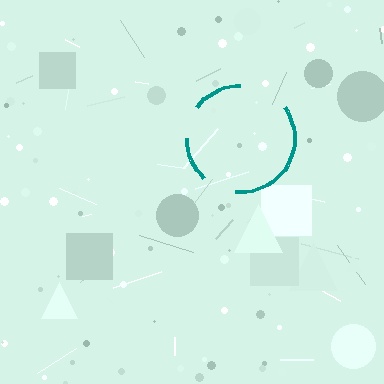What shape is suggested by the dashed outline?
The dashed outline suggests a circle.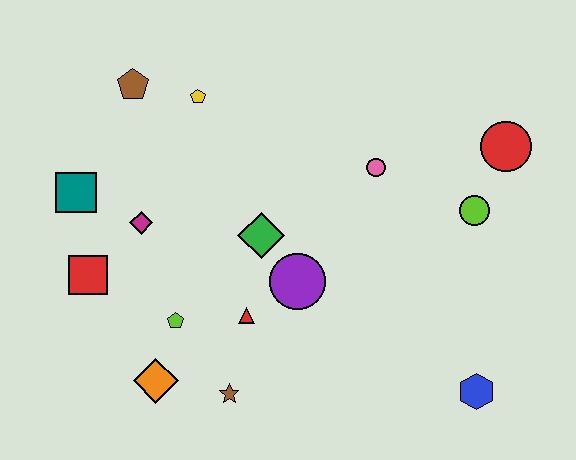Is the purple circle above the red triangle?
Yes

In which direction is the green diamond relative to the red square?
The green diamond is to the right of the red square.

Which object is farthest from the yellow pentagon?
The blue hexagon is farthest from the yellow pentagon.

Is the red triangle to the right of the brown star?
Yes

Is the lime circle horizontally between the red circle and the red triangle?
Yes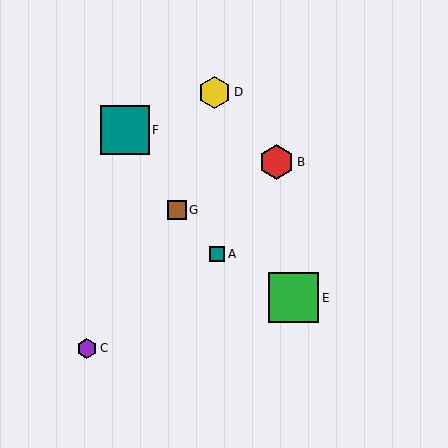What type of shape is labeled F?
Shape F is a teal square.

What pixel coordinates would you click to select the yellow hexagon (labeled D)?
Click at (215, 92) to select the yellow hexagon D.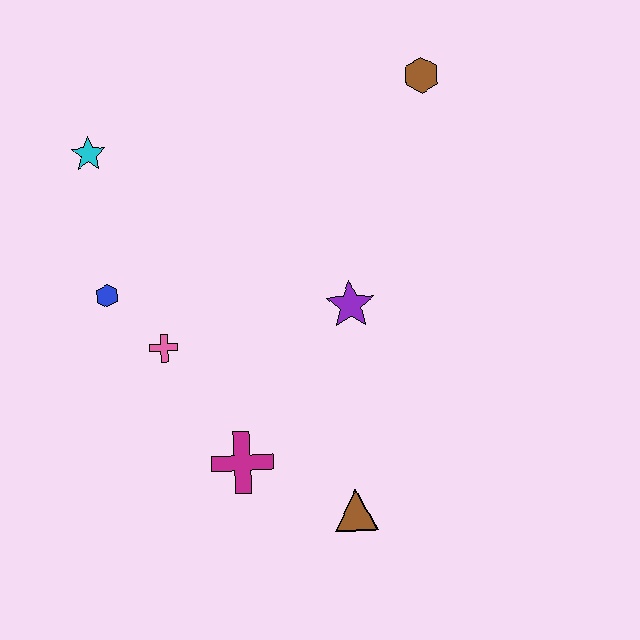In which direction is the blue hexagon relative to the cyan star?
The blue hexagon is below the cyan star.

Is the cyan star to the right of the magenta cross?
No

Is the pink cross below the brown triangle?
No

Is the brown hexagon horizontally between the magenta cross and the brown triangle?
No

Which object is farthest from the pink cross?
The brown hexagon is farthest from the pink cross.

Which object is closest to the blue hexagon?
The pink cross is closest to the blue hexagon.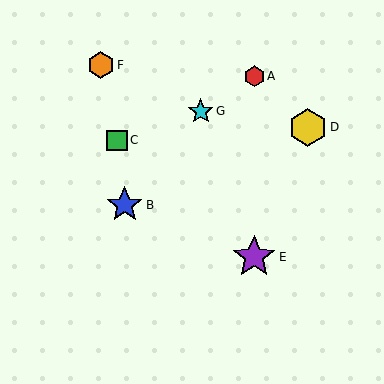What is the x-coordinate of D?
Object D is at x≈308.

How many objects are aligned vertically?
2 objects (A, E) are aligned vertically.